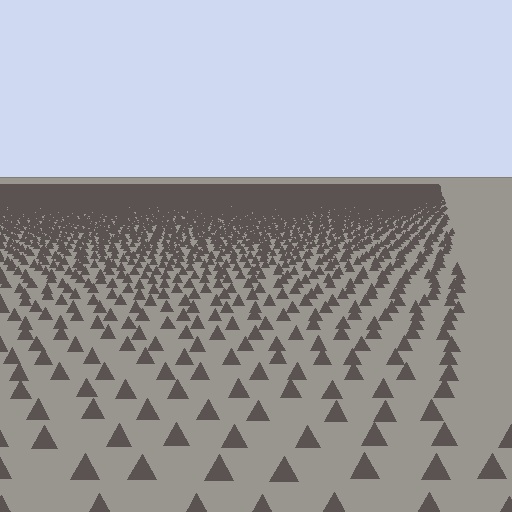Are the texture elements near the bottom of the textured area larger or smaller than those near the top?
Larger. Near the bottom, elements are closer to the viewer and appear at a bigger on-screen size.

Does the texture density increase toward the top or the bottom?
Density increases toward the top.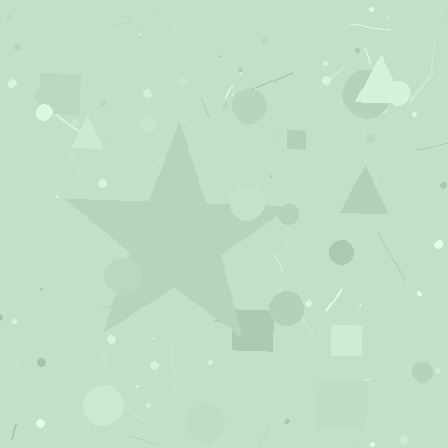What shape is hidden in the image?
A star is hidden in the image.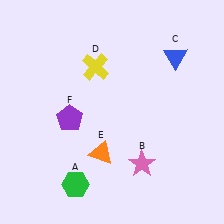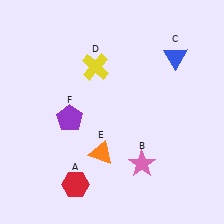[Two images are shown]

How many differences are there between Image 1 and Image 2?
There is 1 difference between the two images.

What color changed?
The hexagon (A) changed from green in Image 1 to red in Image 2.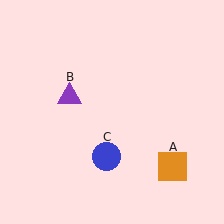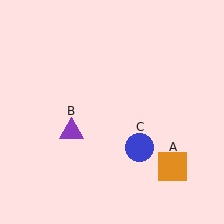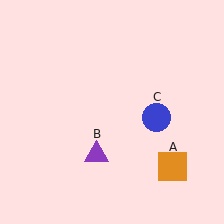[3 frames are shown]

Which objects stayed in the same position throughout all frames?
Orange square (object A) remained stationary.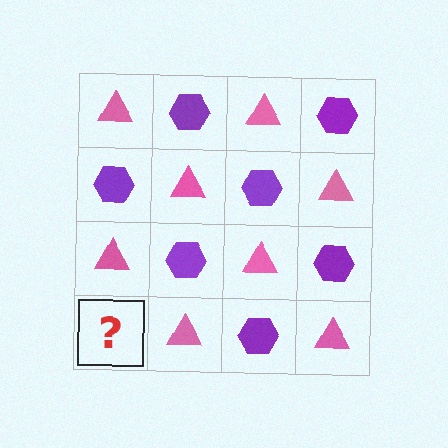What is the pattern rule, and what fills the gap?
The rule is that it alternates pink triangle and purple hexagon in a checkerboard pattern. The gap should be filled with a purple hexagon.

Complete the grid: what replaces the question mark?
The question mark should be replaced with a purple hexagon.